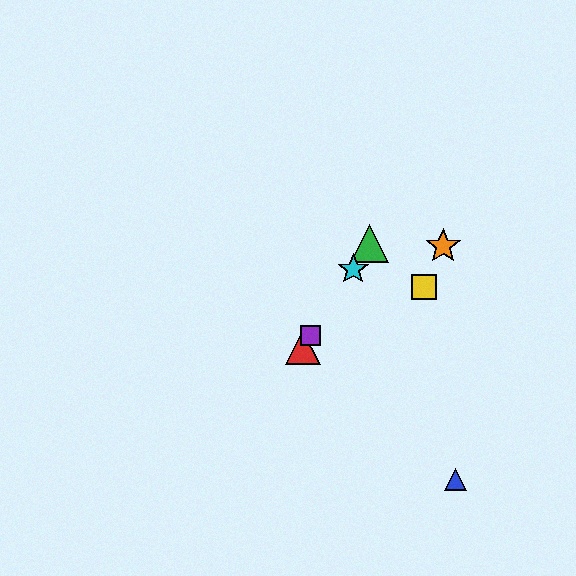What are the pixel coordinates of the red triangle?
The red triangle is at (303, 347).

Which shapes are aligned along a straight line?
The red triangle, the green triangle, the purple square, the cyan star are aligned along a straight line.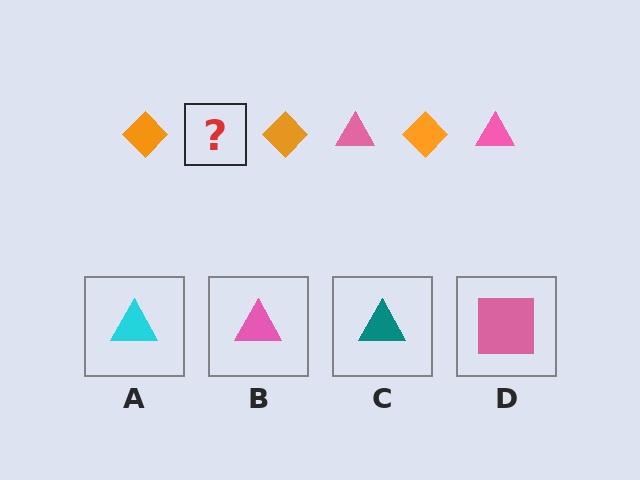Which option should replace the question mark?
Option B.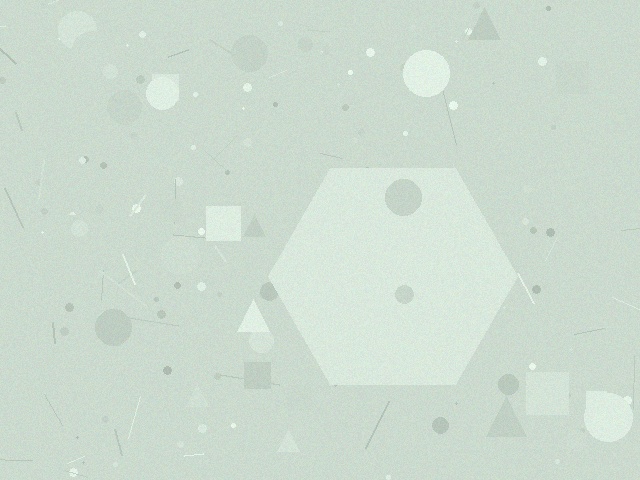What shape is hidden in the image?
A hexagon is hidden in the image.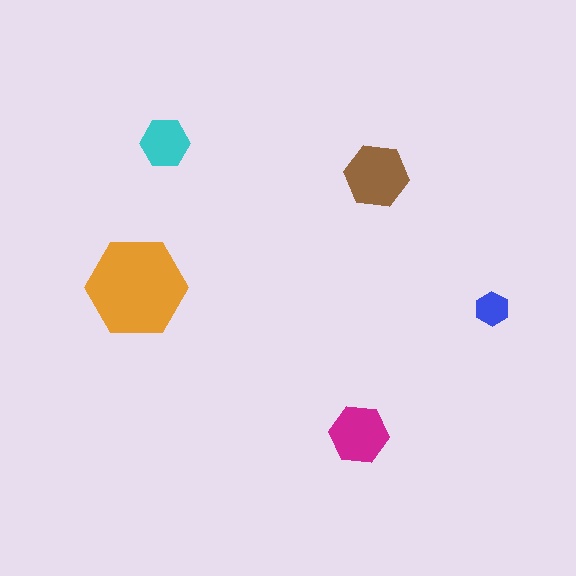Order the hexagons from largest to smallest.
the orange one, the brown one, the magenta one, the cyan one, the blue one.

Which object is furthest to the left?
The orange hexagon is leftmost.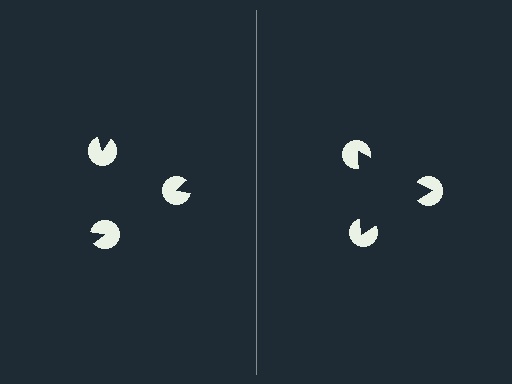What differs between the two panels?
The pac-man discs are positioned identically on both sides; only the wedge orientations differ. On the right they align to a triangle; on the left they are misaligned.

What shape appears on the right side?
An illusory triangle.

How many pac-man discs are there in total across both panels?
6 — 3 on each side.